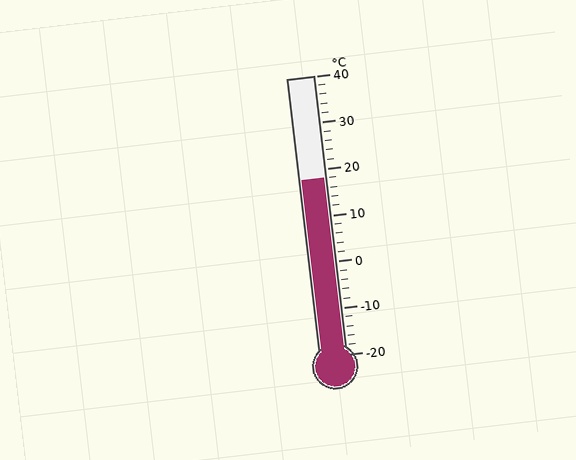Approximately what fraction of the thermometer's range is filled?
The thermometer is filled to approximately 65% of its range.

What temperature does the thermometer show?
The thermometer shows approximately 18°C.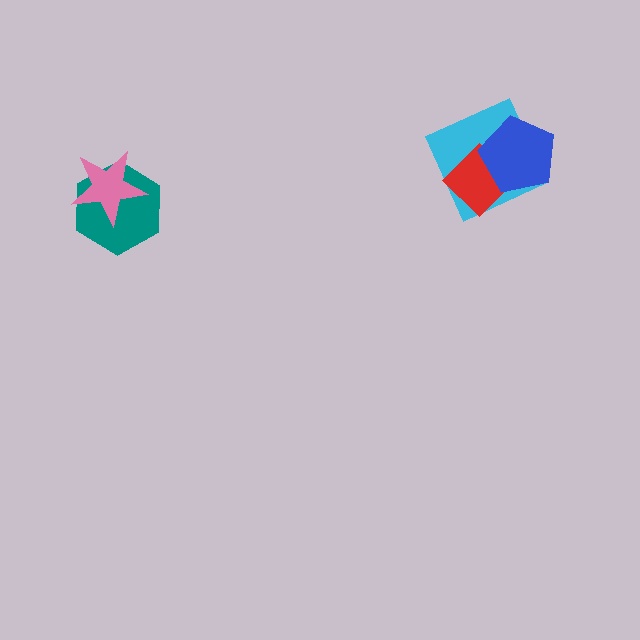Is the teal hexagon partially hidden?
Yes, it is partially covered by another shape.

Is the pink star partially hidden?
No, no other shape covers it.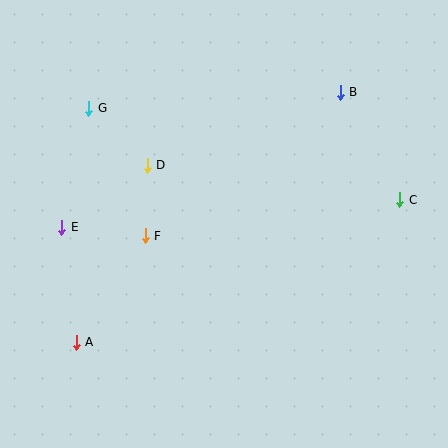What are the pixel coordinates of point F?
Point F is at (145, 236).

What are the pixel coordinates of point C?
Point C is at (400, 200).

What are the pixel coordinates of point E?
Point E is at (62, 227).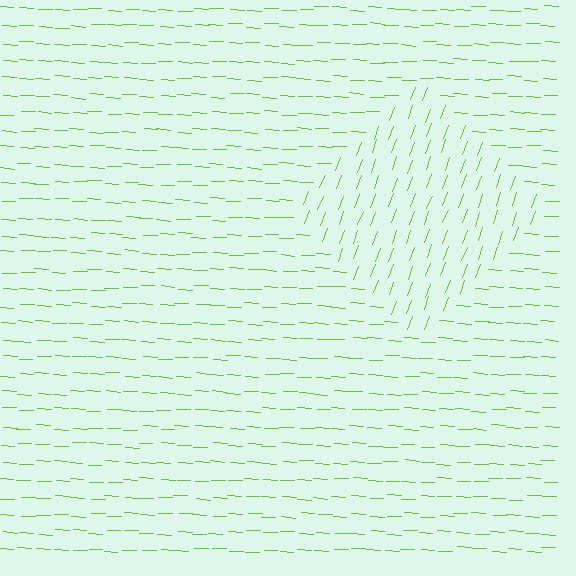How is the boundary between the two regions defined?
The boundary is defined purely by a change in line orientation (approximately 73 degrees difference). All lines are the same color and thickness.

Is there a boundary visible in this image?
Yes, there is a texture boundary formed by a change in line orientation.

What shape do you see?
I see a diamond.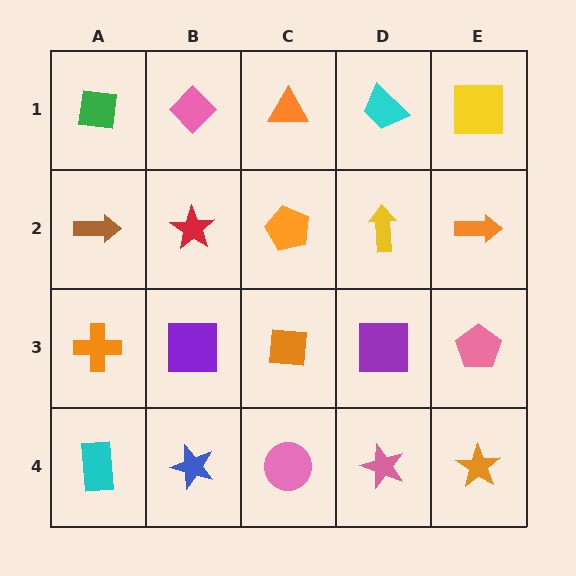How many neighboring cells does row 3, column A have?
3.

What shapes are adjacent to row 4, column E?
A pink pentagon (row 3, column E), a pink star (row 4, column D).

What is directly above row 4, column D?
A purple square.